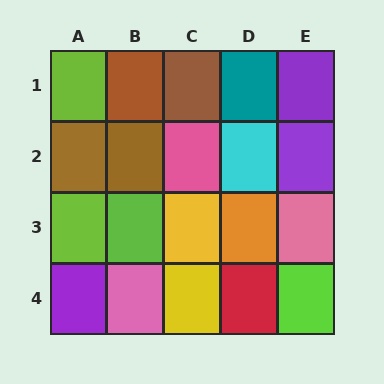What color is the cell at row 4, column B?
Pink.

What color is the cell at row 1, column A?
Lime.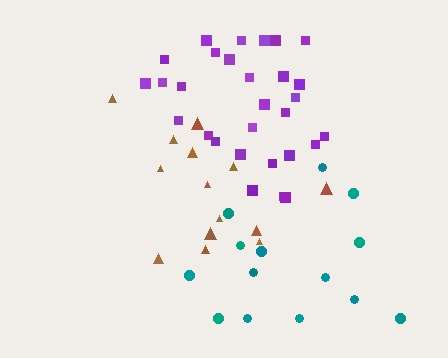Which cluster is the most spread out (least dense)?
Teal.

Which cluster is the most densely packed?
Purple.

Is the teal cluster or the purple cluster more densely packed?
Purple.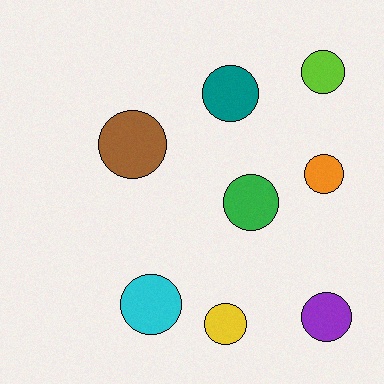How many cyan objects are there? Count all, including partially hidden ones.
There is 1 cyan object.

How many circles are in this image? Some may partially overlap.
There are 8 circles.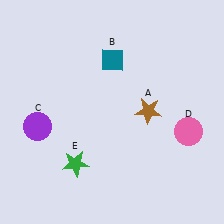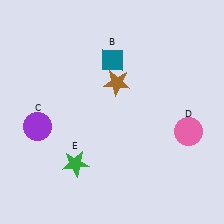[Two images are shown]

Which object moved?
The brown star (A) moved left.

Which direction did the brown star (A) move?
The brown star (A) moved left.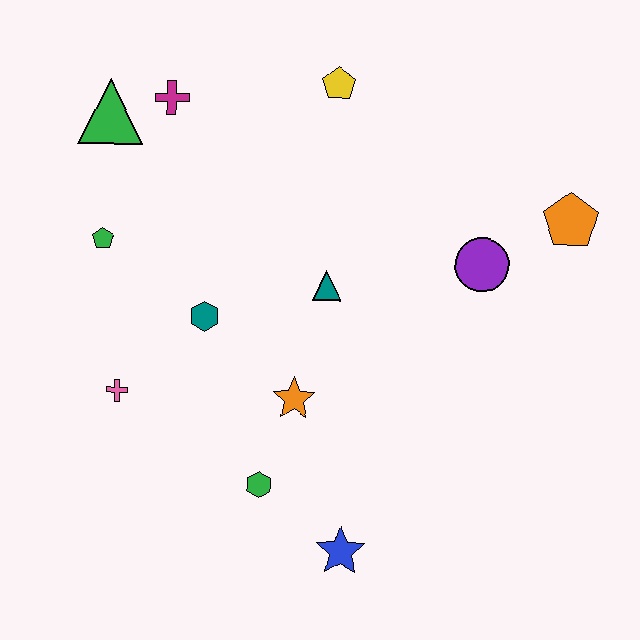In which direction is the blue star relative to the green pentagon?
The blue star is below the green pentagon.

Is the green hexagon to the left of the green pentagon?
No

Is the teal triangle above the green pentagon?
No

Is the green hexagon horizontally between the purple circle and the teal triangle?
No